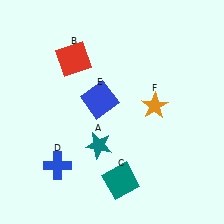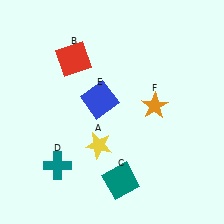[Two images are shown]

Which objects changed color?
A changed from teal to yellow. D changed from blue to teal.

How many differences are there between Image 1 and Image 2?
There are 2 differences between the two images.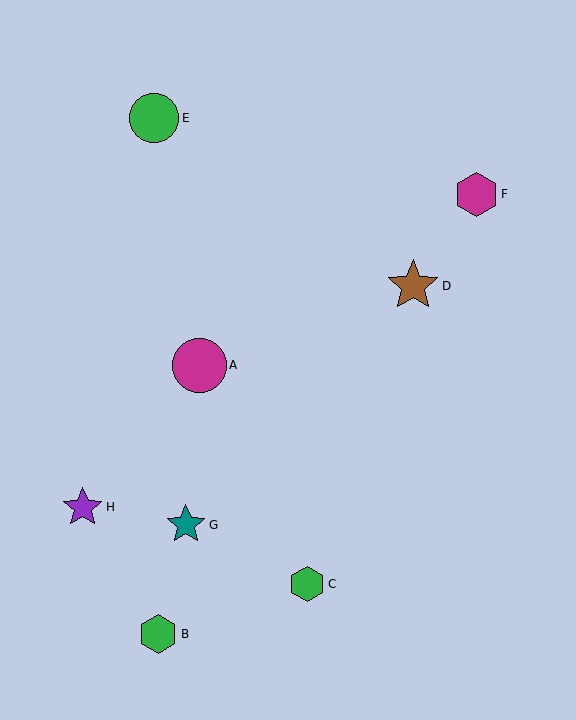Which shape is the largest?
The magenta circle (labeled A) is the largest.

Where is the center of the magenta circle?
The center of the magenta circle is at (200, 365).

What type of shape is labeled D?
Shape D is a brown star.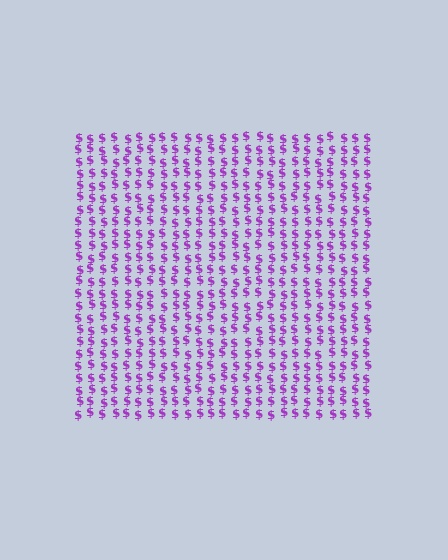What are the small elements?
The small elements are dollar signs.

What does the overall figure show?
The overall figure shows a square.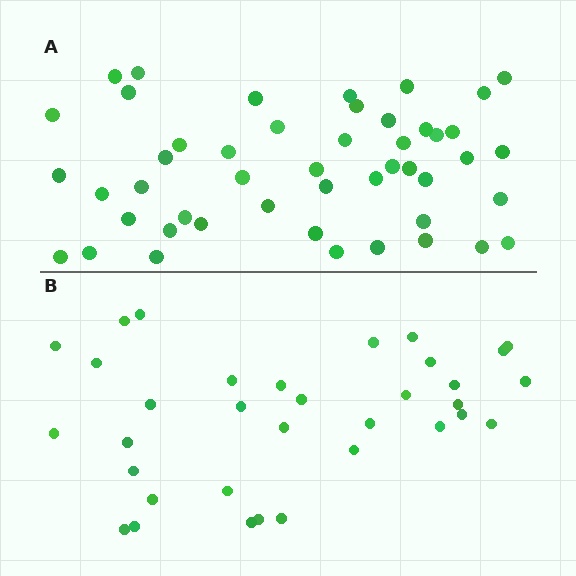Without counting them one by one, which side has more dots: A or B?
Region A (the top region) has more dots.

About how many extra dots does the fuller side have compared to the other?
Region A has approximately 15 more dots than region B.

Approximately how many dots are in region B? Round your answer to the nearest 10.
About 30 dots. (The exact count is 34, which rounds to 30.)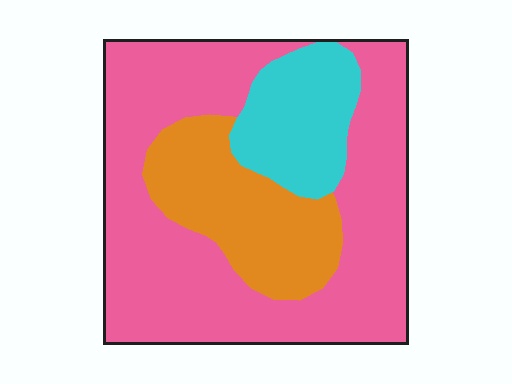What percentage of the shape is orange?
Orange takes up less than a quarter of the shape.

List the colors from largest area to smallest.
From largest to smallest: pink, orange, cyan.